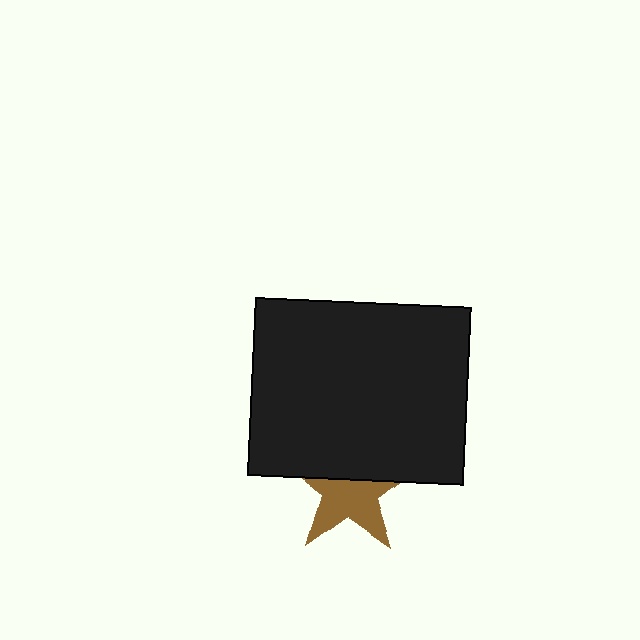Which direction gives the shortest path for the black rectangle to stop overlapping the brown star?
Moving up gives the shortest separation.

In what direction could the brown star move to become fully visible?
The brown star could move down. That would shift it out from behind the black rectangle entirely.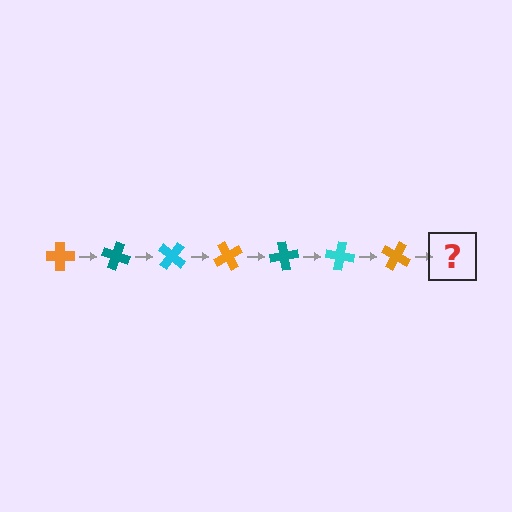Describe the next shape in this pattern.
It should be a teal cross, rotated 140 degrees from the start.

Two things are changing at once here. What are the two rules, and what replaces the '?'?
The two rules are that it rotates 20 degrees each step and the color cycles through orange, teal, and cyan. The '?' should be a teal cross, rotated 140 degrees from the start.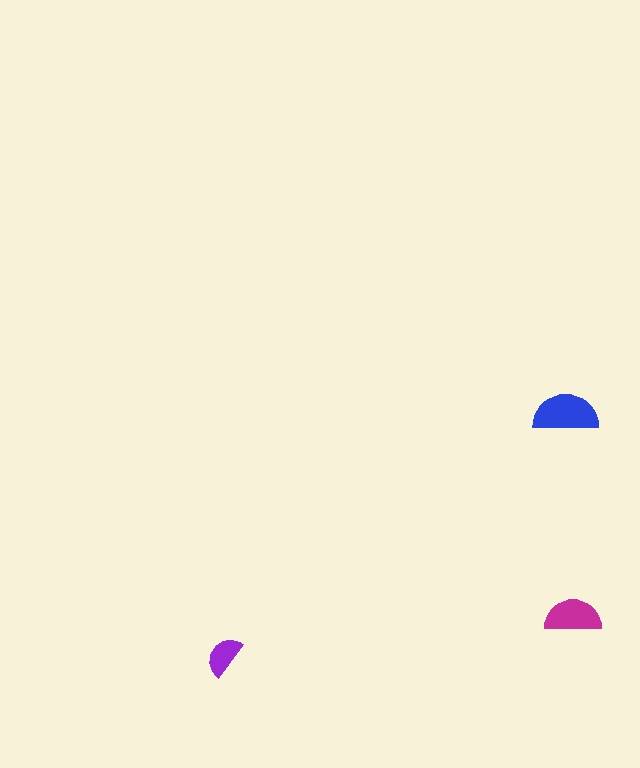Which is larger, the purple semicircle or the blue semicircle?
The blue one.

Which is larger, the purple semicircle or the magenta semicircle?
The magenta one.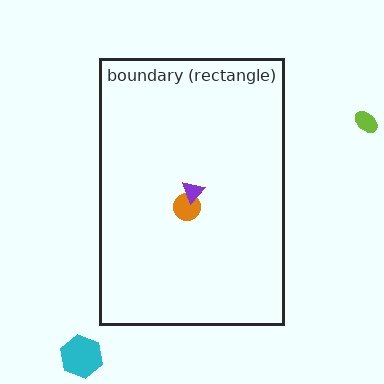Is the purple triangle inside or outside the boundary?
Inside.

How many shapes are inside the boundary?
2 inside, 2 outside.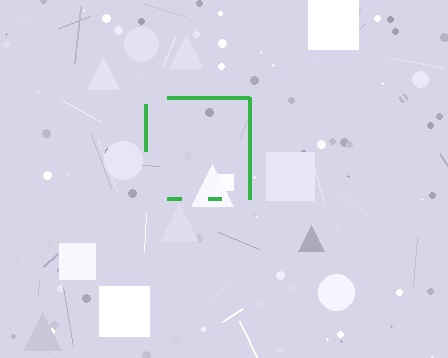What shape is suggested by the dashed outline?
The dashed outline suggests a square.